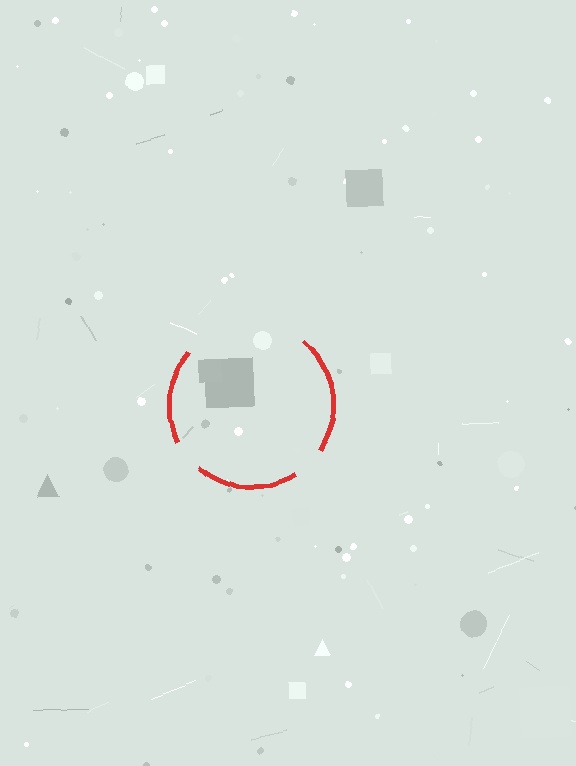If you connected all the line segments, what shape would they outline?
They would outline a circle.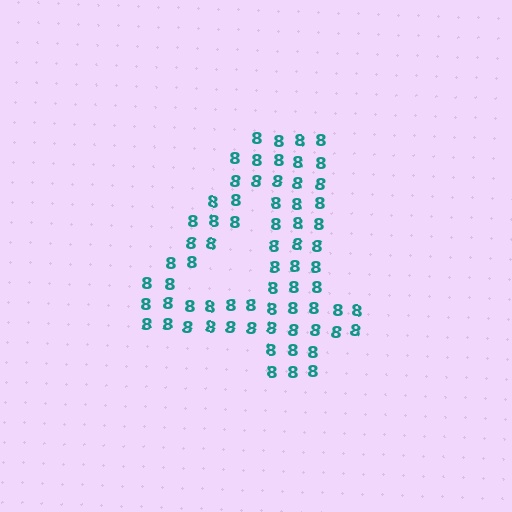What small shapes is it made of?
It is made of small digit 8's.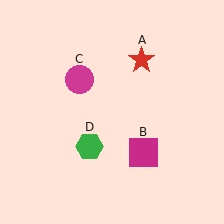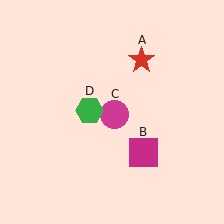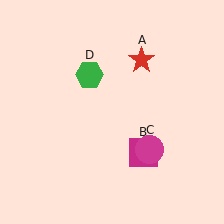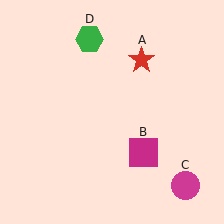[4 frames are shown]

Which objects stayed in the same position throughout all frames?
Red star (object A) and magenta square (object B) remained stationary.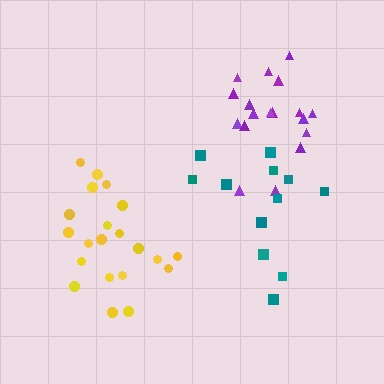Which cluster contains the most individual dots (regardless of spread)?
Yellow (21).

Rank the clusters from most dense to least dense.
purple, yellow, teal.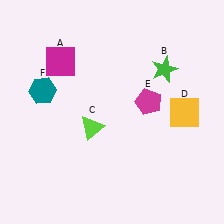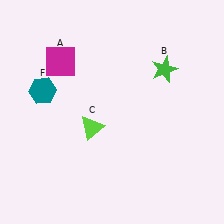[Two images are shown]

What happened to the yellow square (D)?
The yellow square (D) was removed in Image 2. It was in the bottom-right area of Image 1.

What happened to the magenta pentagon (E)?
The magenta pentagon (E) was removed in Image 2. It was in the top-right area of Image 1.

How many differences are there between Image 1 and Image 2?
There are 2 differences between the two images.